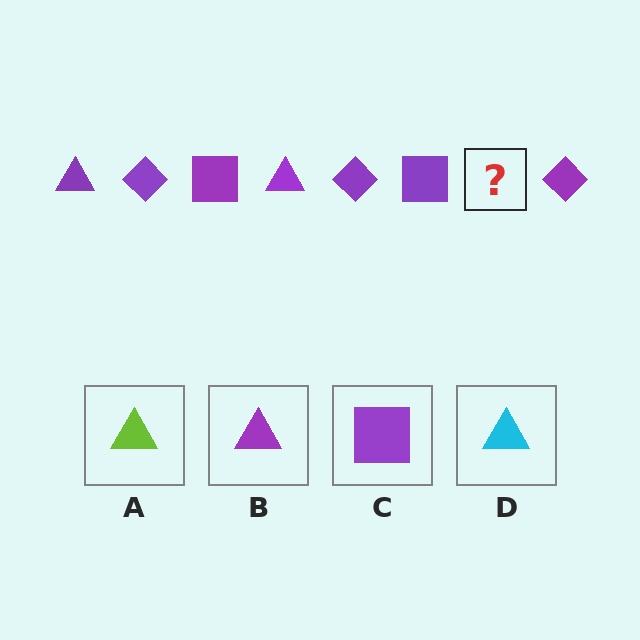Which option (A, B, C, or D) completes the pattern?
B.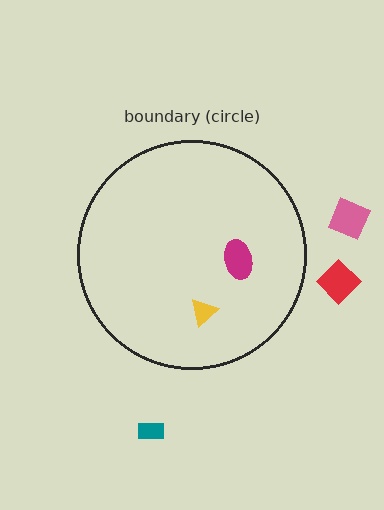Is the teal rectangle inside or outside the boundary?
Outside.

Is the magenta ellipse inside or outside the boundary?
Inside.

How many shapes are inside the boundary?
2 inside, 3 outside.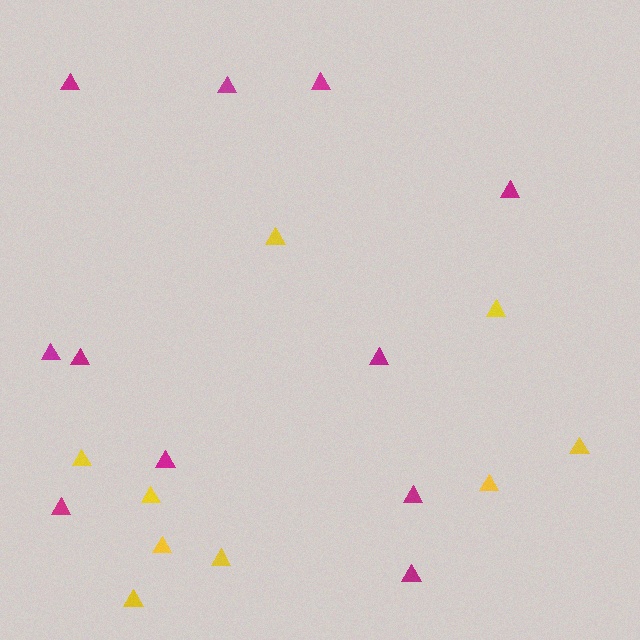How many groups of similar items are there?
There are 2 groups: one group of magenta triangles (11) and one group of yellow triangles (9).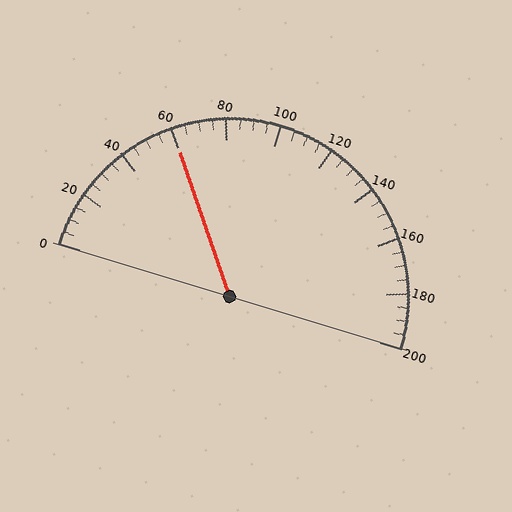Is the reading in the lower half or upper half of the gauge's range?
The reading is in the lower half of the range (0 to 200).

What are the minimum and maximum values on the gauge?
The gauge ranges from 0 to 200.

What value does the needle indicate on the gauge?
The needle indicates approximately 60.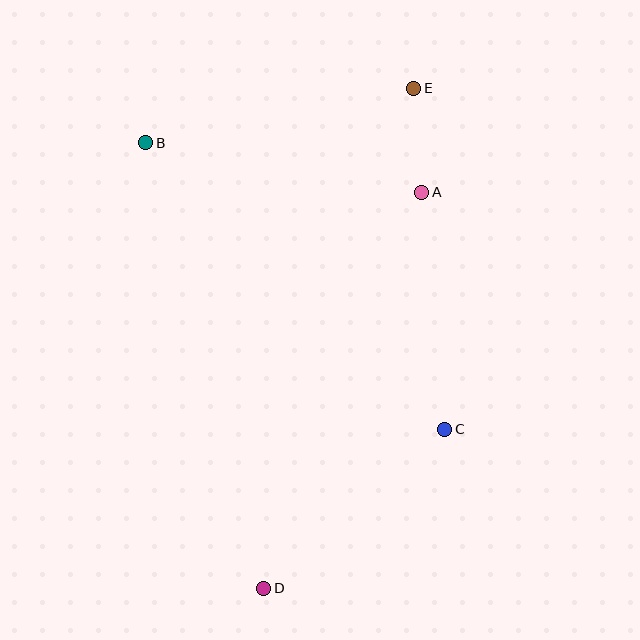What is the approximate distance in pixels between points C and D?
The distance between C and D is approximately 241 pixels.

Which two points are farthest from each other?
Points D and E are farthest from each other.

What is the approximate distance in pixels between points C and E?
The distance between C and E is approximately 343 pixels.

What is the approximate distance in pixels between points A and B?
The distance between A and B is approximately 280 pixels.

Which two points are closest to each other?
Points A and E are closest to each other.